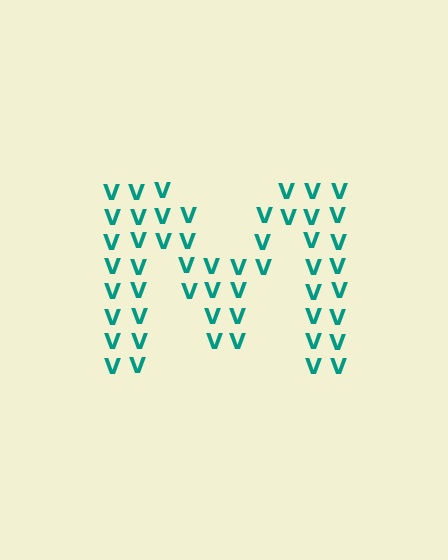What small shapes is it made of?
It is made of small letter V's.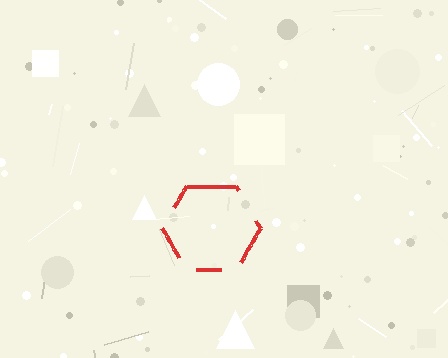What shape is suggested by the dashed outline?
The dashed outline suggests a hexagon.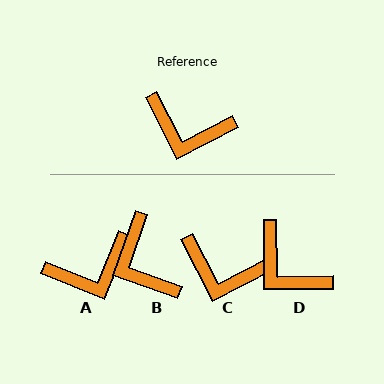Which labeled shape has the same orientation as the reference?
C.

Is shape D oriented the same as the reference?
No, it is off by about 27 degrees.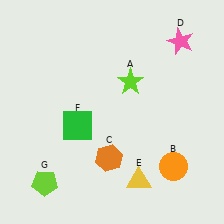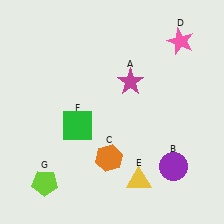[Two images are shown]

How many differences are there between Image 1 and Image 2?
There are 2 differences between the two images.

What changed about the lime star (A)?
In Image 1, A is lime. In Image 2, it changed to magenta.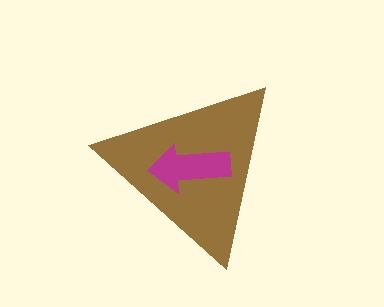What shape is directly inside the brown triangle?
The magenta arrow.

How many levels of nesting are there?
2.